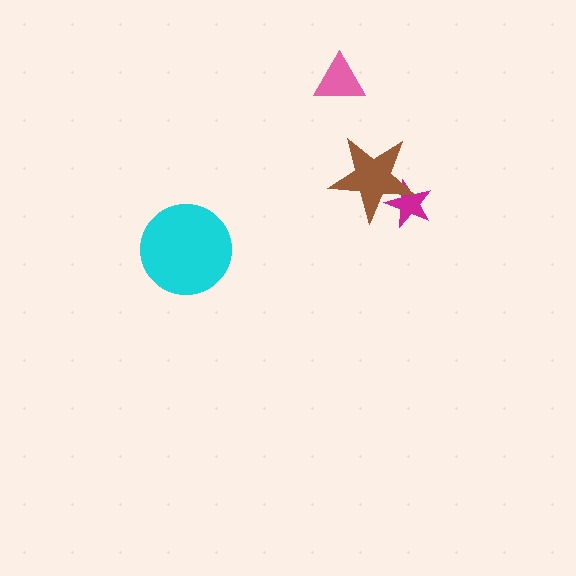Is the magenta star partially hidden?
Yes, it is partially covered by another shape.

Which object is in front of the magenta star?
The brown star is in front of the magenta star.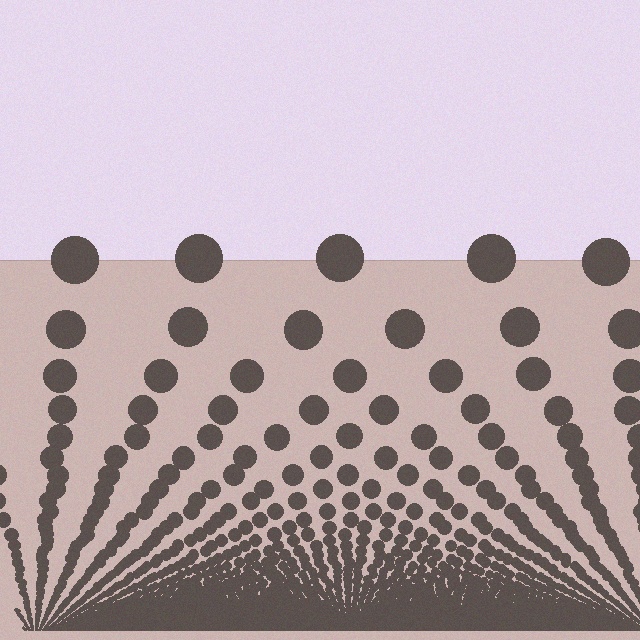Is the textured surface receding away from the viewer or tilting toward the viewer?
The surface appears to tilt toward the viewer. Texture elements get larger and sparser toward the top.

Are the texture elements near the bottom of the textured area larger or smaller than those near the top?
Smaller. The gradient is inverted — elements near the bottom are smaller and denser.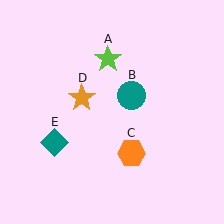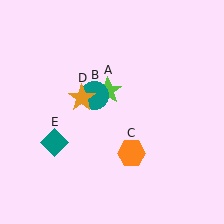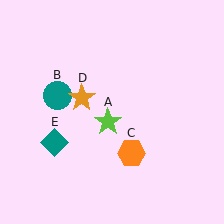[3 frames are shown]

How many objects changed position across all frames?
2 objects changed position: lime star (object A), teal circle (object B).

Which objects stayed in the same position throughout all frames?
Orange hexagon (object C) and orange star (object D) and teal diamond (object E) remained stationary.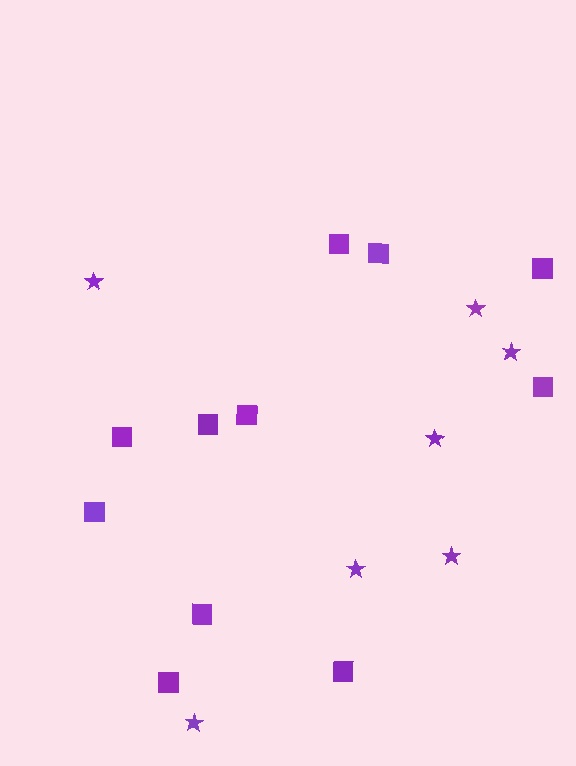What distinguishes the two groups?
There are 2 groups: one group of stars (7) and one group of squares (11).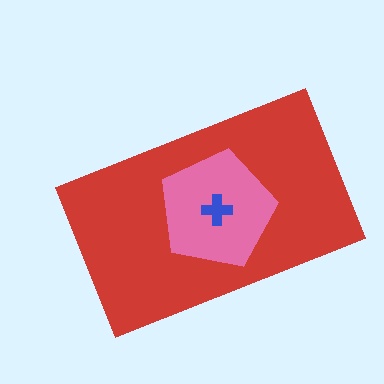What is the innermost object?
The blue cross.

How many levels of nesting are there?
3.